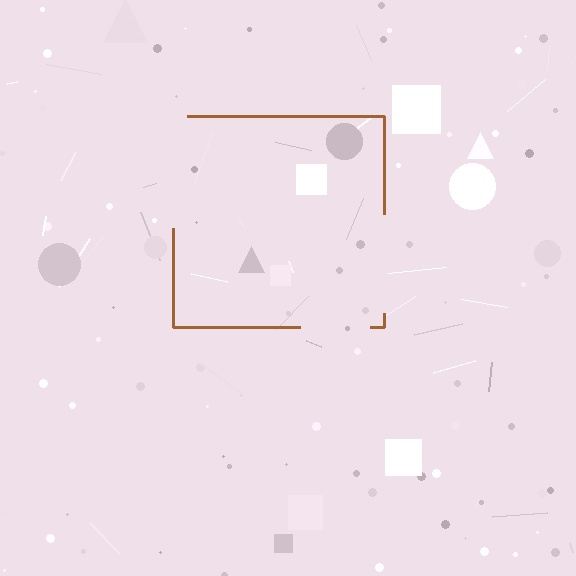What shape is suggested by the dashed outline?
The dashed outline suggests a square.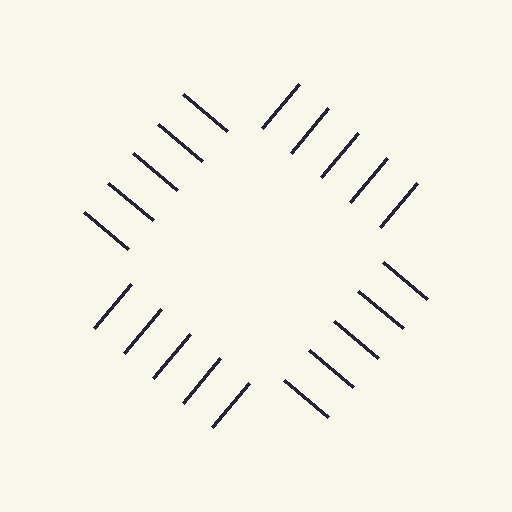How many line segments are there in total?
20 — 5 along each of the 4 edges.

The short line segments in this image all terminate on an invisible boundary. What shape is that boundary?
An illusory square — the line segments terminate on its edges but no continuous stroke is drawn.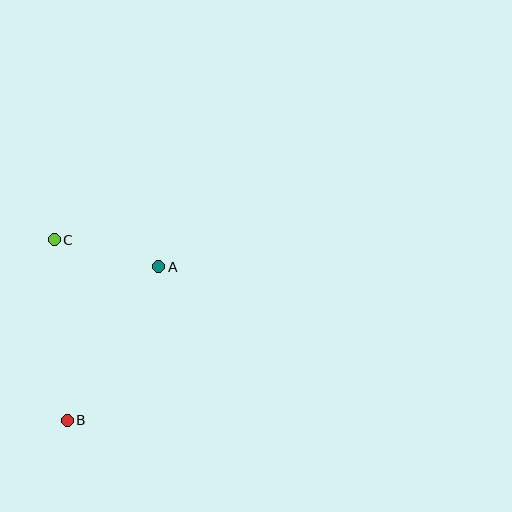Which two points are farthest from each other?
Points B and C are farthest from each other.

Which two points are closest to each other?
Points A and C are closest to each other.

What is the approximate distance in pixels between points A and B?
The distance between A and B is approximately 179 pixels.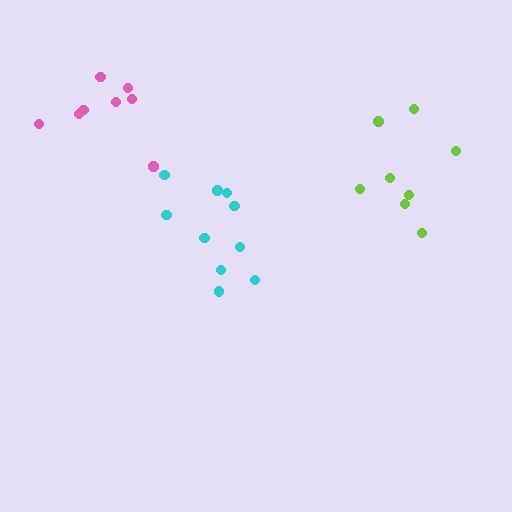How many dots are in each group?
Group 1: 10 dots, Group 2: 8 dots, Group 3: 8 dots (26 total).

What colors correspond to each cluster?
The clusters are colored: cyan, lime, pink.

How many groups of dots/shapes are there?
There are 3 groups.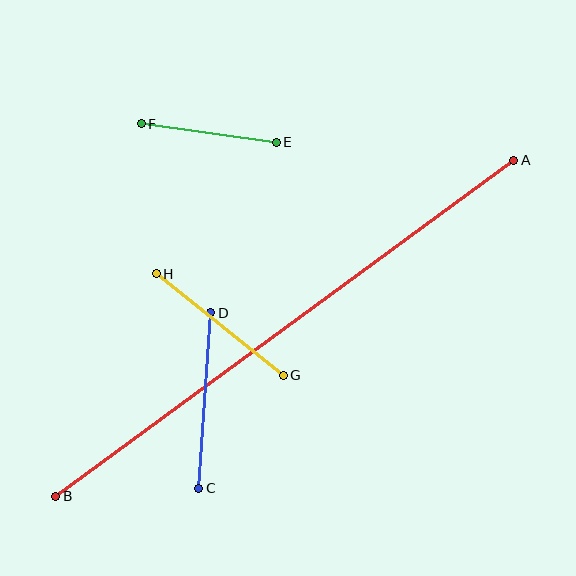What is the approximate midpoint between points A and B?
The midpoint is at approximately (285, 328) pixels.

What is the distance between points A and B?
The distance is approximately 568 pixels.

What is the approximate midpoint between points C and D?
The midpoint is at approximately (205, 401) pixels.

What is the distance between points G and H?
The distance is approximately 162 pixels.